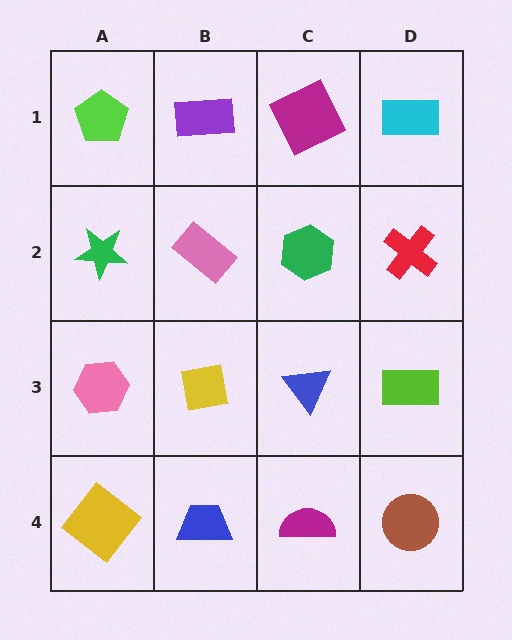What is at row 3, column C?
A blue triangle.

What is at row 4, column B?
A blue trapezoid.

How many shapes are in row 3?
4 shapes.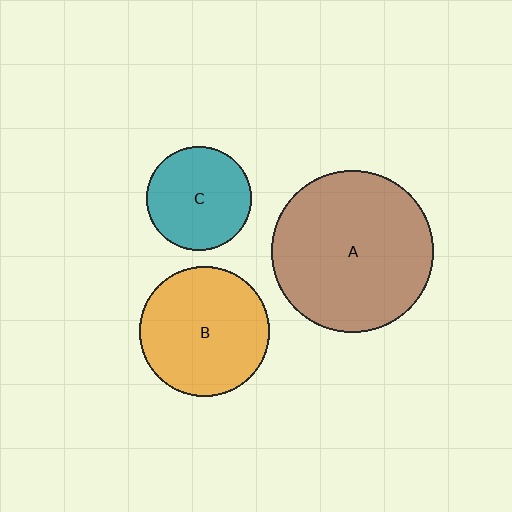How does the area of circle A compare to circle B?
Approximately 1.6 times.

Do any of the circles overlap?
No, none of the circles overlap.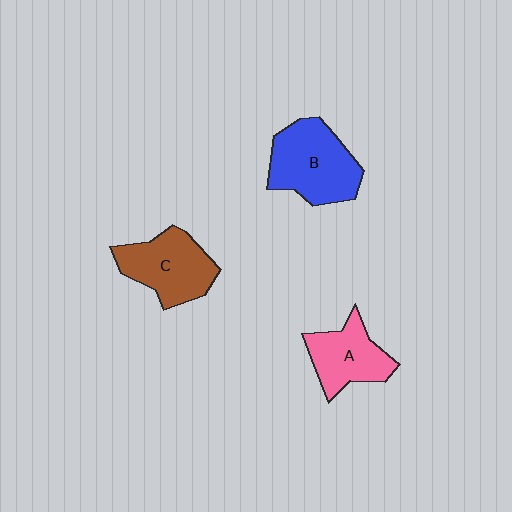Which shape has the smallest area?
Shape A (pink).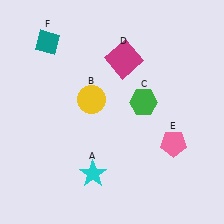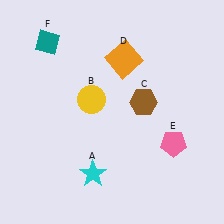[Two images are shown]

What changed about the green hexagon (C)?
In Image 1, C is green. In Image 2, it changed to brown.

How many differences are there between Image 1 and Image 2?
There are 2 differences between the two images.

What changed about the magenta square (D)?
In Image 1, D is magenta. In Image 2, it changed to orange.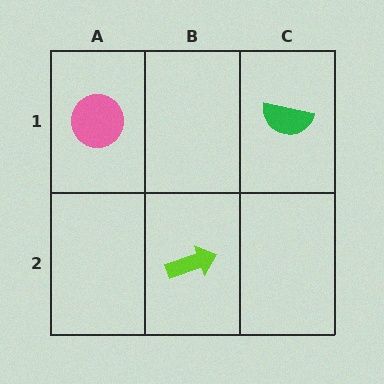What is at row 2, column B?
A lime arrow.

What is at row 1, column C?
A green semicircle.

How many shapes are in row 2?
1 shape.